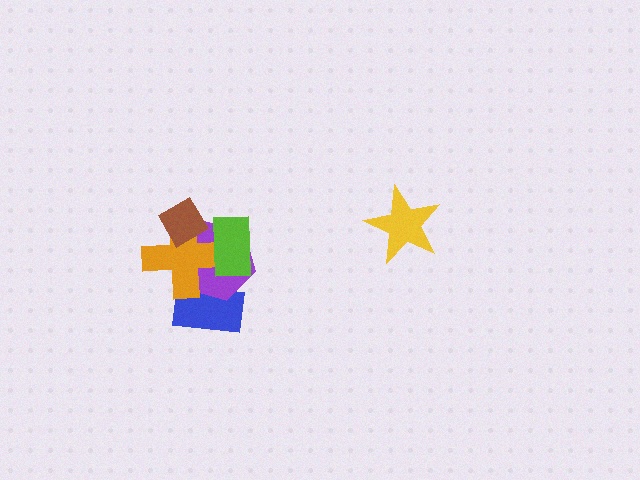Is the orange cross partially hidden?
Yes, it is partially covered by another shape.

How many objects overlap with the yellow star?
0 objects overlap with the yellow star.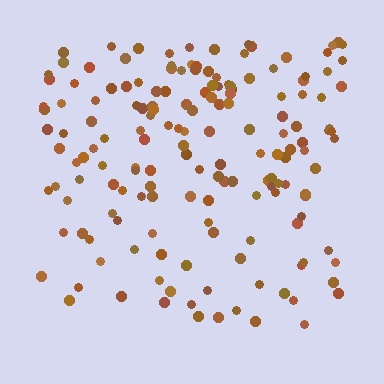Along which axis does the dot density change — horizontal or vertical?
Vertical.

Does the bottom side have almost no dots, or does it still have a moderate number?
Still a moderate number, just noticeably fewer than the top.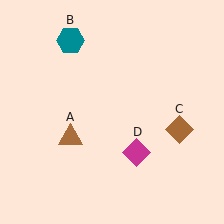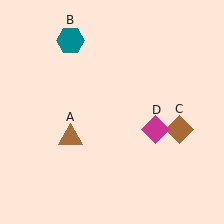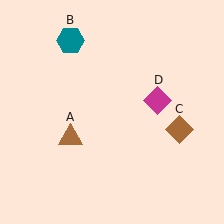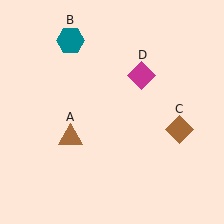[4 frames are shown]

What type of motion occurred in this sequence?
The magenta diamond (object D) rotated counterclockwise around the center of the scene.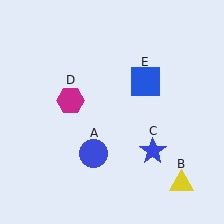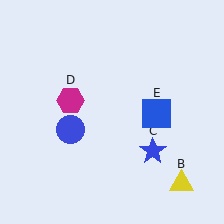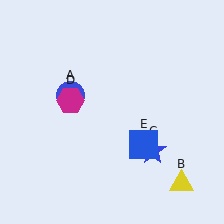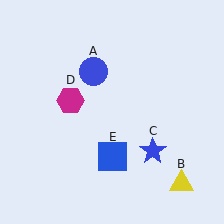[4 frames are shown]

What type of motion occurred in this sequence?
The blue circle (object A), blue square (object E) rotated clockwise around the center of the scene.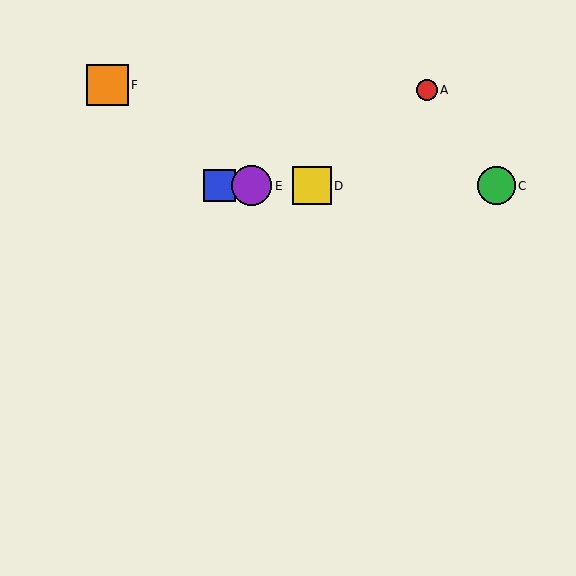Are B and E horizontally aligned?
Yes, both are at y≈186.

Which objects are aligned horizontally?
Objects B, C, D, E are aligned horizontally.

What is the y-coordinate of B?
Object B is at y≈186.